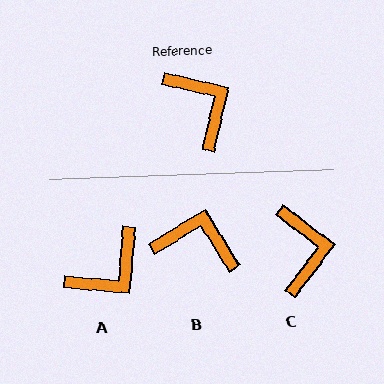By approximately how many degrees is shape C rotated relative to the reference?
Approximately 25 degrees clockwise.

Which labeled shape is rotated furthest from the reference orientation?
A, about 82 degrees away.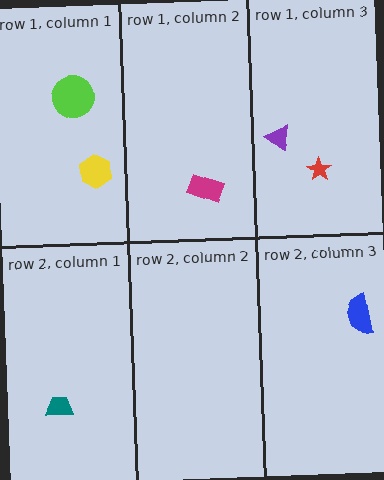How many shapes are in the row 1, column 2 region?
1.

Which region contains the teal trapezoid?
The row 2, column 1 region.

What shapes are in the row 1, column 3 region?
The red star, the purple triangle.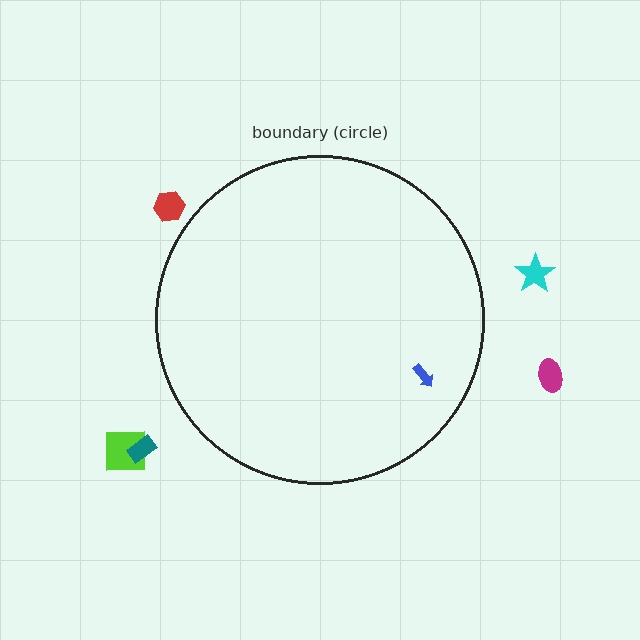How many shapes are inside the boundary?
1 inside, 5 outside.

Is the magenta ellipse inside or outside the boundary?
Outside.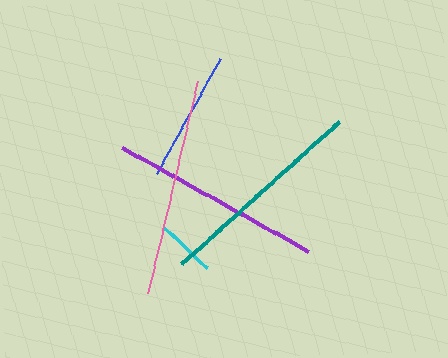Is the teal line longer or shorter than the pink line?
The pink line is longer than the teal line.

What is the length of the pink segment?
The pink segment is approximately 218 pixels long.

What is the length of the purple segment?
The purple segment is approximately 214 pixels long.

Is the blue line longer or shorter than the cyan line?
The blue line is longer than the cyan line.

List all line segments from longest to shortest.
From longest to shortest: pink, purple, teal, blue, cyan.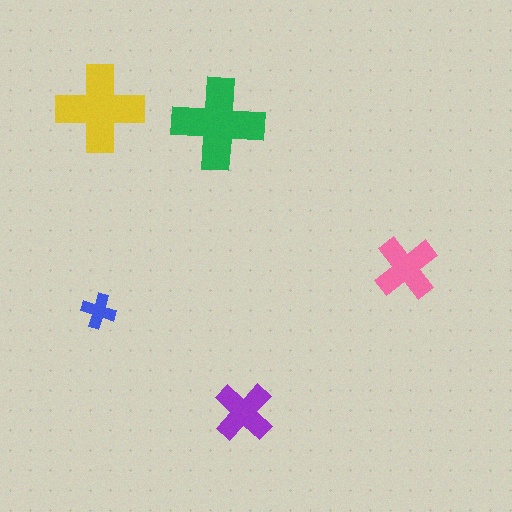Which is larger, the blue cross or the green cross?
The green one.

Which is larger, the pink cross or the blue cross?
The pink one.